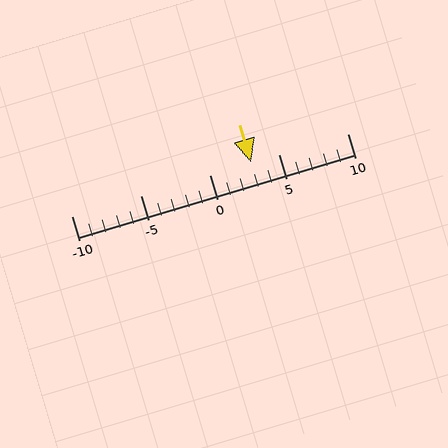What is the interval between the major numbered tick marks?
The major tick marks are spaced 5 units apart.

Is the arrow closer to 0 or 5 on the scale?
The arrow is closer to 5.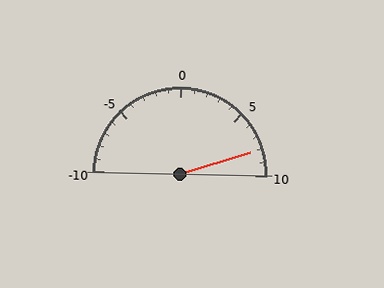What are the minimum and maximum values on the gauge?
The gauge ranges from -10 to 10.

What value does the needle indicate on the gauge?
The needle indicates approximately 8.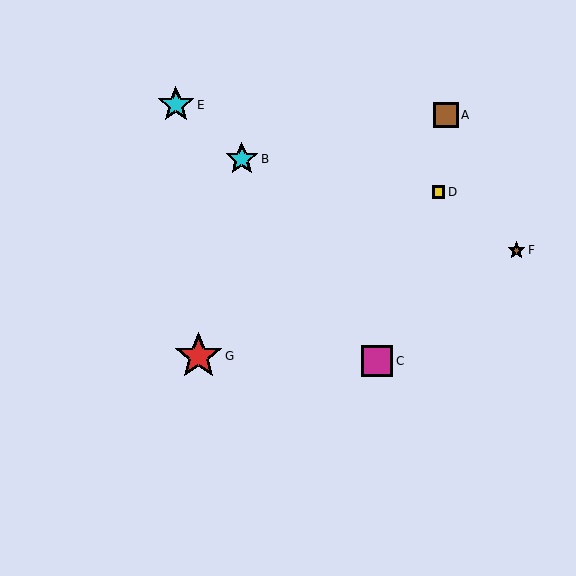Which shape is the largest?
The red star (labeled G) is the largest.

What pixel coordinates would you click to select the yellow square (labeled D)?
Click at (438, 192) to select the yellow square D.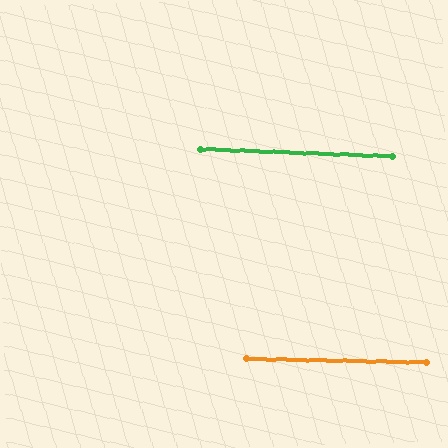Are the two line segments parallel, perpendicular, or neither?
Parallel — their directions differ by only 1.2°.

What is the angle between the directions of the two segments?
Approximately 1 degree.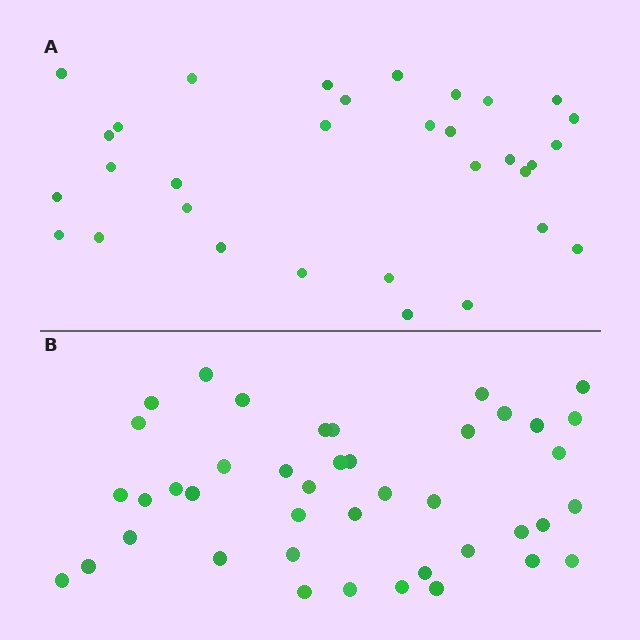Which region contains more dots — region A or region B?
Region B (the bottom region) has more dots.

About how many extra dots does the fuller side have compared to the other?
Region B has roughly 10 or so more dots than region A.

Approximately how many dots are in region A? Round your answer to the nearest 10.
About 30 dots. (The exact count is 32, which rounds to 30.)